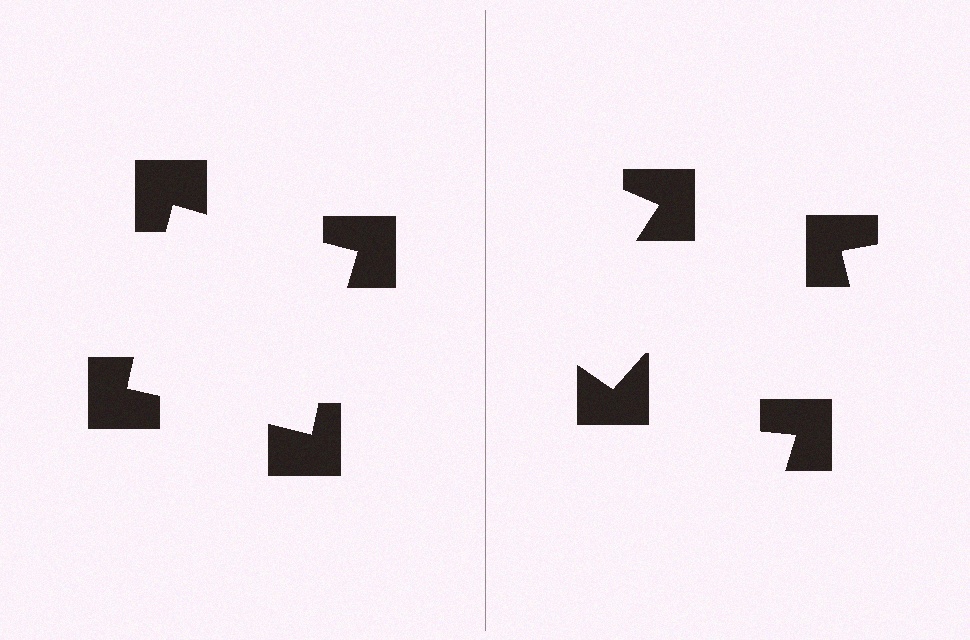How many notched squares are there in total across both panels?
8 — 4 on each side.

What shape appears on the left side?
An illusory square.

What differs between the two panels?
The notched squares are positioned identically on both sides; only the wedge orientations differ. On the left they align to a square; on the right they are misaligned.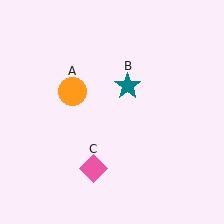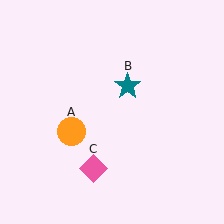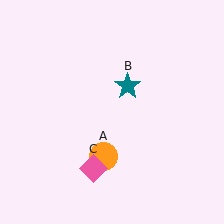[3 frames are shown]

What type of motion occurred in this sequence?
The orange circle (object A) rotated counterclockwise around the center of the scene.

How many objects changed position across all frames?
1 object changed position: orange circle (object A).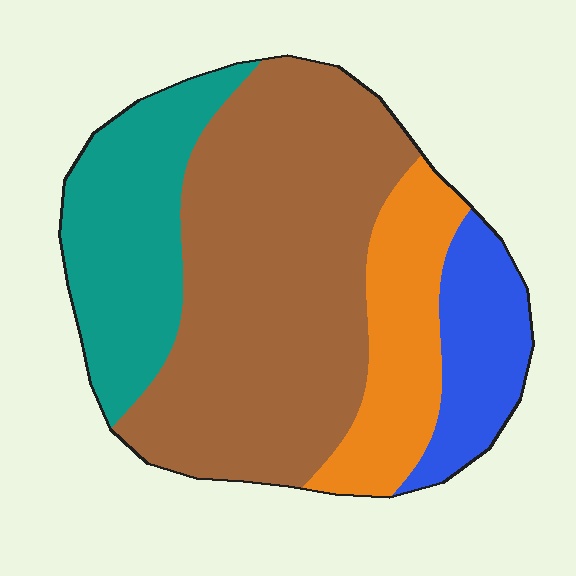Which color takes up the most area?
Brown, at roughly 50%.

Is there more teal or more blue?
Teal.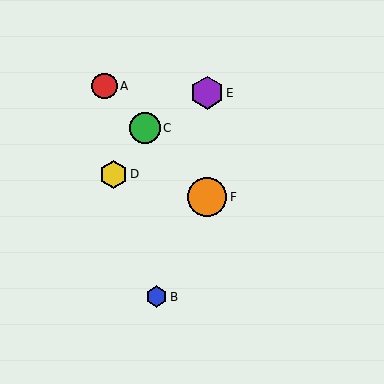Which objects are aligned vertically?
Objects E, F are aligned vertically.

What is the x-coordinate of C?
Object C is at x≈145.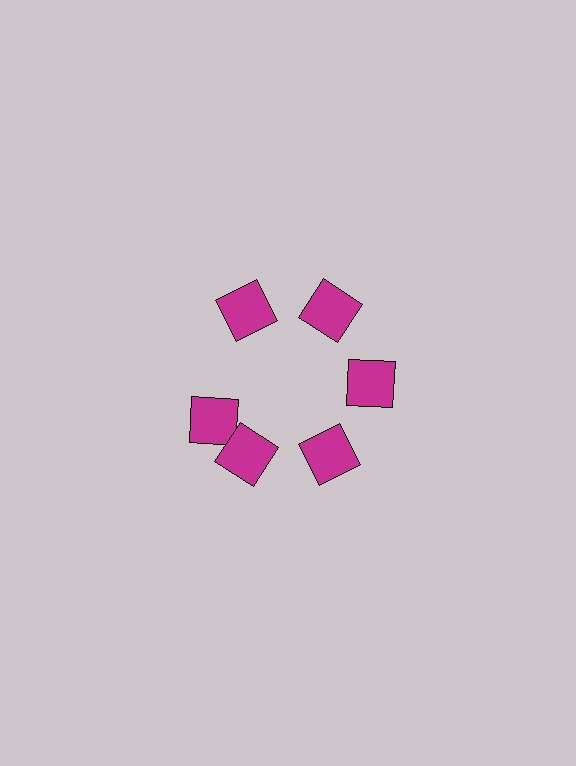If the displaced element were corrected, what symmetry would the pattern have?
It would have 6-fold rotational symmetry — the pattern would map onto itself every 60 degrees.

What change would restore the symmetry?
The symmetry would be restored by rotating it back into even spacing with its neighbors so that all 6 squares sit at equal angles and equal distance from the center.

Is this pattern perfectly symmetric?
No. The 6 magenta squares are arranged in a ring, but one element near the 9 o'clock position is rotated out of alignment along the ring, breaking the 6-fold rotational symmetry.